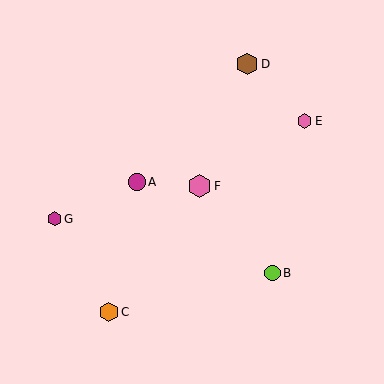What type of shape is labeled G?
Shape G is a magenta hexagon.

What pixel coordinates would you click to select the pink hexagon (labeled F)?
Click at (200, 186) to select the pink hexagon F.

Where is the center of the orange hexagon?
The center of the orange hexagon is at (109, 312).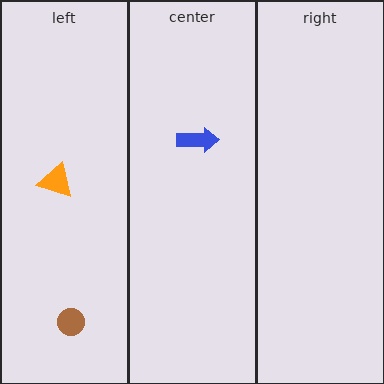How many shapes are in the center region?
1.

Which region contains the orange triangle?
The left region.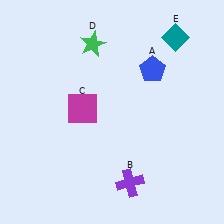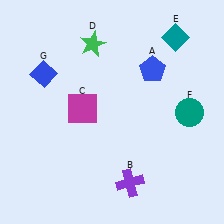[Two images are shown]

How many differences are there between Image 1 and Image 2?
There are 2 differences between the two images.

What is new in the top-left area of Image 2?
A blue diamond (G) was added in the top-left area of Image 2.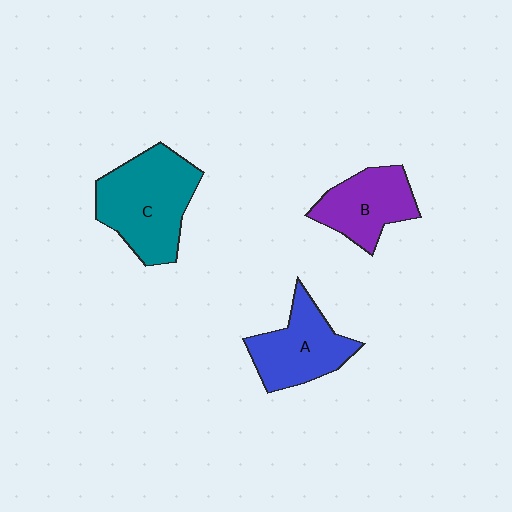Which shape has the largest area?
Shape C (teal).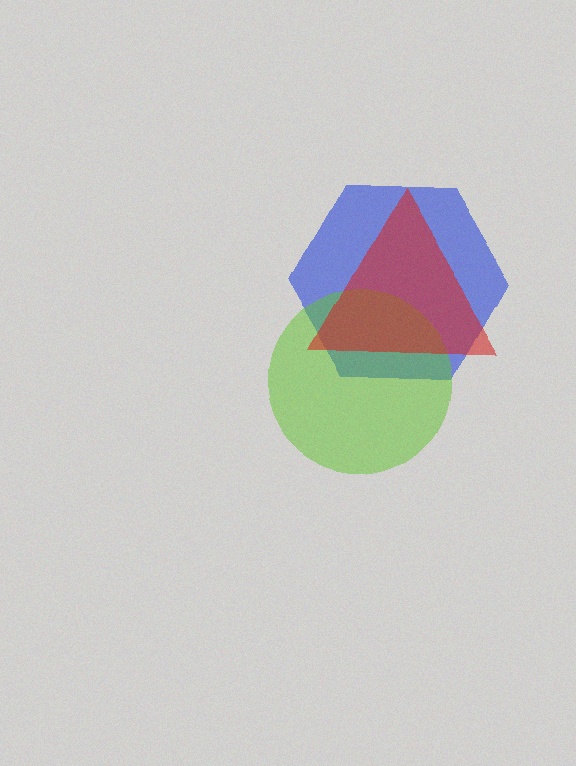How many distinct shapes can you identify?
There are 3 distinct shapes: a blue hexagon, a lime circle, a red triangle.